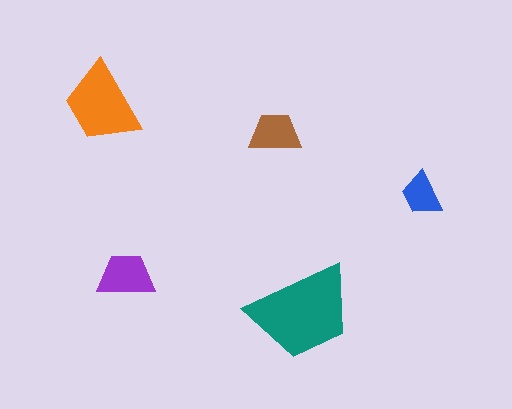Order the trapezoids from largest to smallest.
the teal one, the orange one, the purple one, the brown one, the blue one.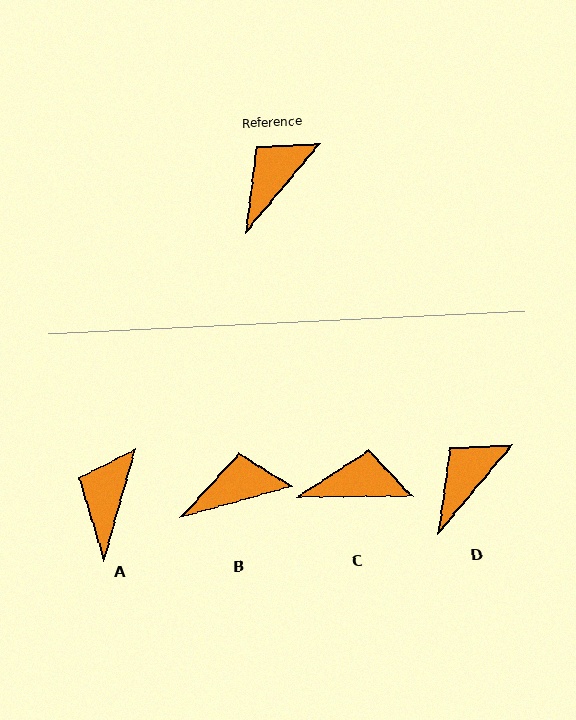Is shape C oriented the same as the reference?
No, it is off by about 50 degrees.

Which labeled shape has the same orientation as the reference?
D.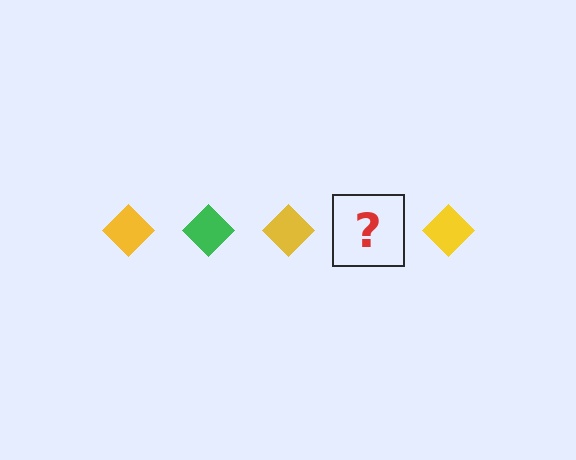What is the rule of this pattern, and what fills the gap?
The rule is that the pattern cycles through yellow, green diamonds. The gap should be filled with a green diamond.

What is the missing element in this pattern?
The missing element is a green diamond.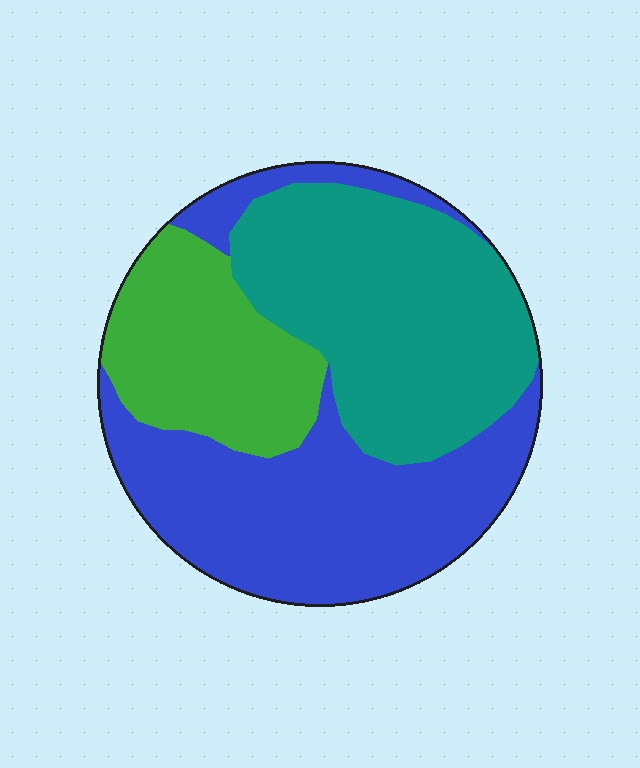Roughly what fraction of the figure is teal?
Teal covers roughly 35% of the figure.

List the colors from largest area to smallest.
From largest to smallest: blue, teal, green.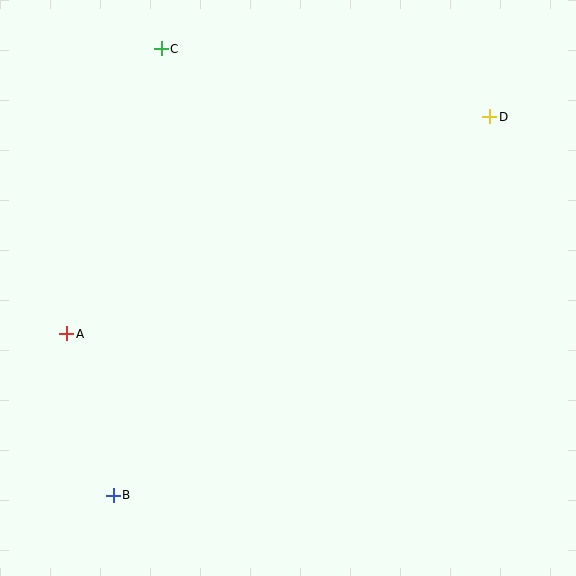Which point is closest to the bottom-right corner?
Point D is closest to the bottom-right corner.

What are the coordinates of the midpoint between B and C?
The midpoint between B and C is at (137, 272).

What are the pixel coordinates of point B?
Point B is at (113, 495).